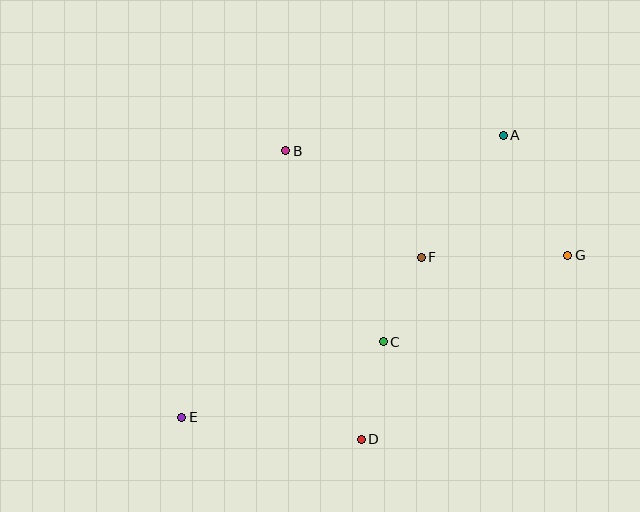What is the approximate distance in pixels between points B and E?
The distance between B and E is approximately 286 pixels.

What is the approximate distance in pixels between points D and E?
The distance between D and E is approximately 181 pixels.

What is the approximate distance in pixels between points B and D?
The distance between B and D is approximately 298 pixels.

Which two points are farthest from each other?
Points A and E are farthest from each other.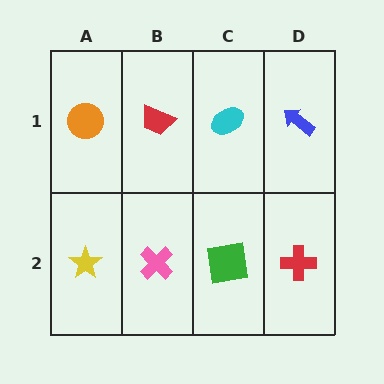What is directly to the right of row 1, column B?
A cyan ellipse.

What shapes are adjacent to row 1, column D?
A red cross (row 2, column D), a cyan ellipse (row 1, column C).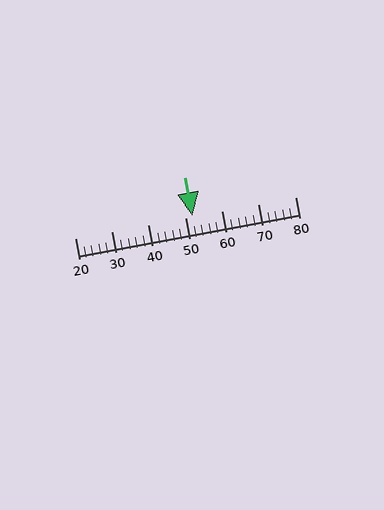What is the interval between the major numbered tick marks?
The major tick marks are spaced 10 units apart.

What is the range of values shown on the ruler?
The ruler shows values from 20 to 80.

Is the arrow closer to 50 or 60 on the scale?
The arrow is closer to 50.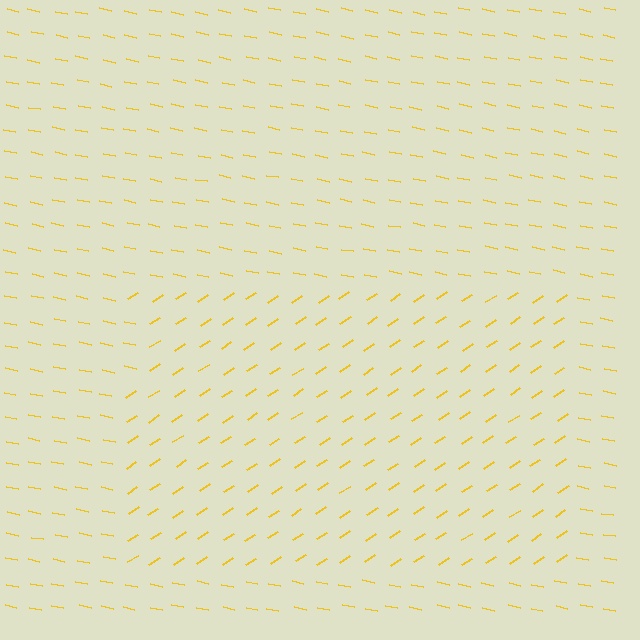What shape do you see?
I see a rectangle.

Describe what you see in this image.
The image is filled with small yellow line segments. A rectangle region in the image has lines oriented differently from the surrounding lines, creating a visible texture boundary.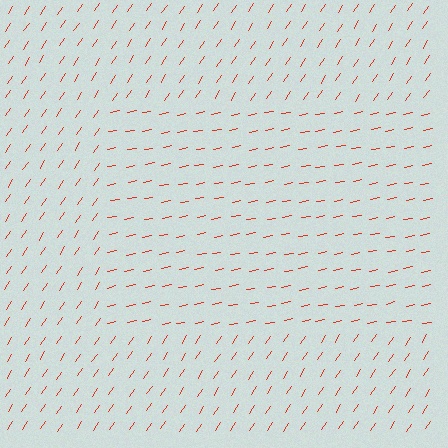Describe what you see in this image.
The image is filled with small red line segments. A rectangle region in the image has lines oriented differently from the surrounding lines, creating a visible texture boundary.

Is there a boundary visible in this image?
Yes, there is a texture boundary formed by a change in line orientation.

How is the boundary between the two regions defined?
The boundary is defined purely by a change in line orientation (approximately 45 degrees difference). All lines are the same color and thickness.